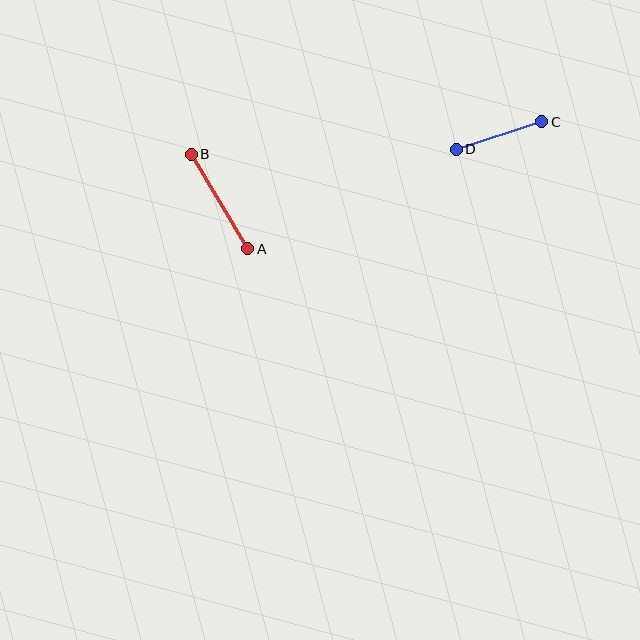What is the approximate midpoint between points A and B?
The midpoint is at approximately (219, 202) pixels.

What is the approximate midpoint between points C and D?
The midpoint is at approximately (499, 136) pixels.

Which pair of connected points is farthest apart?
Points A and B are farthest apart.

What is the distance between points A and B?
The distance is approximately 110 pixels.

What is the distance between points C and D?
The distance is approximately 90 pixels.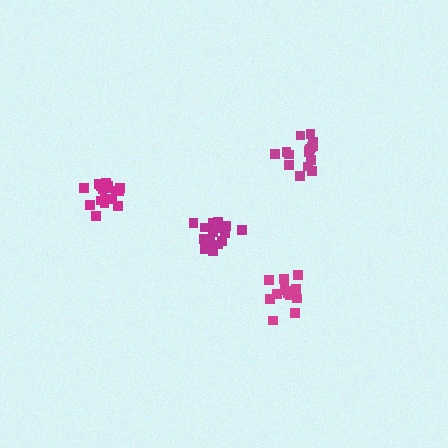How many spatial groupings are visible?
There are 4 spatial groupings.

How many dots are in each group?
Group 1: 16 dots, Group 2: 15 dots, Group 3: 18 dots, Group 4: 18 dots (67 total).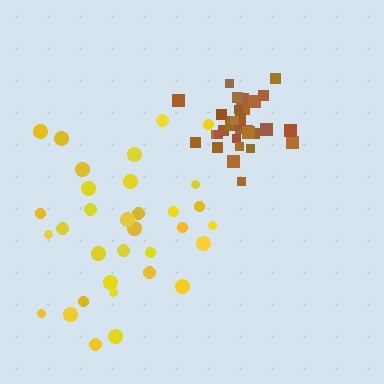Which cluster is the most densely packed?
Brown.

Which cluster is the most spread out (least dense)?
Yellow.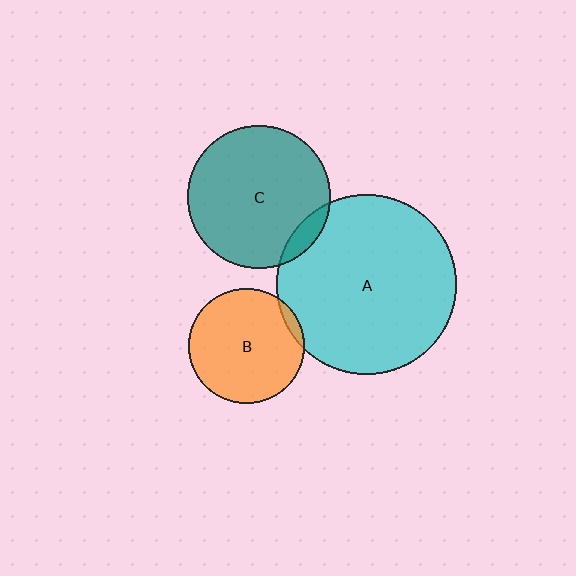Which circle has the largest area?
Circle A (cyan).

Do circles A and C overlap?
Yes.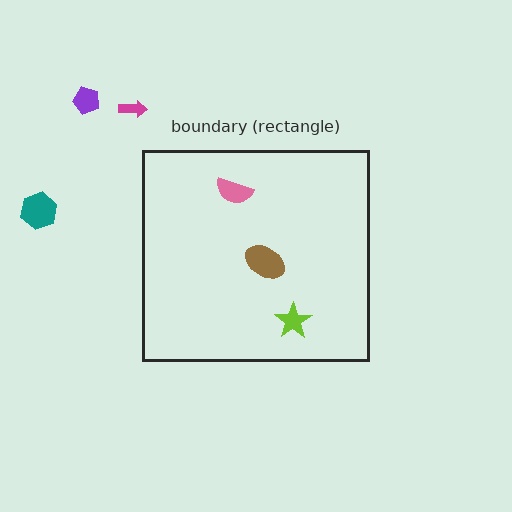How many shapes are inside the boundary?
3 inside, 3 outside.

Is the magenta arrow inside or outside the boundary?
Outside.